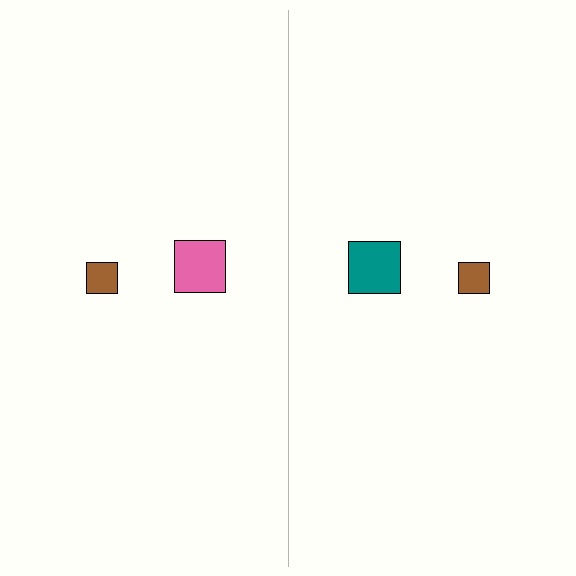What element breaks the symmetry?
The teal square on the right side breaks the symmetry — its mirror counterpart is pink.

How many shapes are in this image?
There are 4 shapes in this image.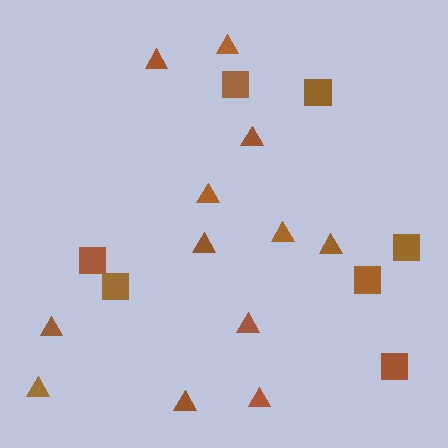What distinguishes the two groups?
There are 2 groups: one group of squares (7) and one group of triangles (12).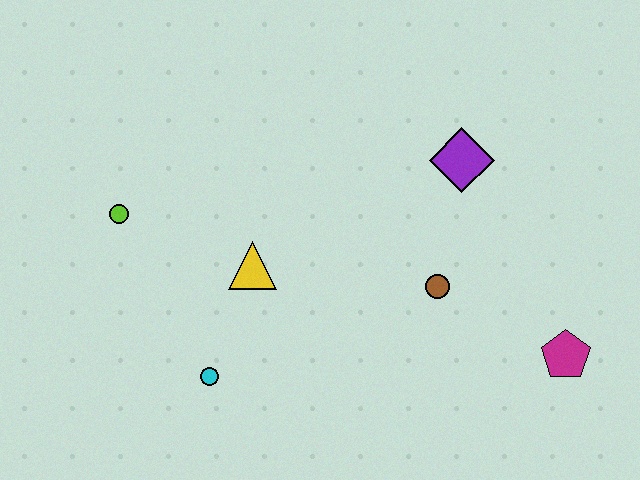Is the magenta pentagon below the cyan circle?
No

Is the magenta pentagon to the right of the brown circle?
Yes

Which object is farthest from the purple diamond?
The lime circle is farthest from the purple diamond.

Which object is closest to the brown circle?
The purple diamond is closest to the brown circle.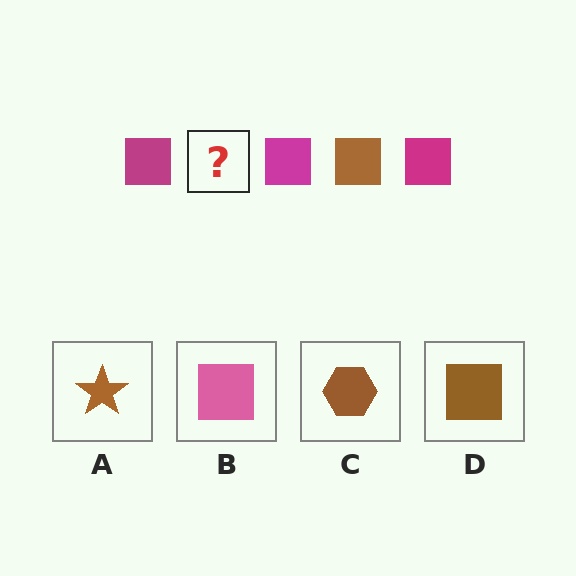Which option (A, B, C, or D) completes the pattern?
D.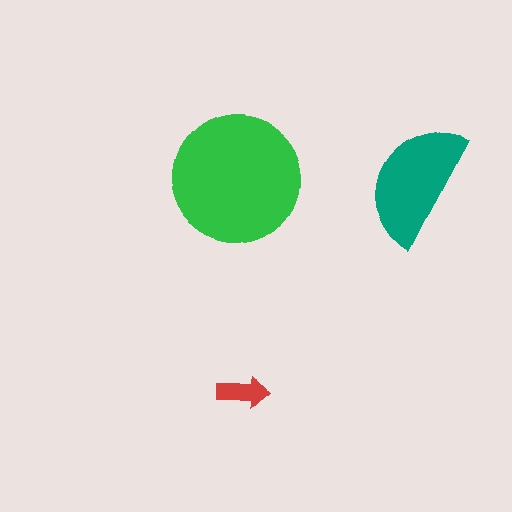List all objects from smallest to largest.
The red arrow, the teal semicircle, the green circle.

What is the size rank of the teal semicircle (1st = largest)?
2nd.